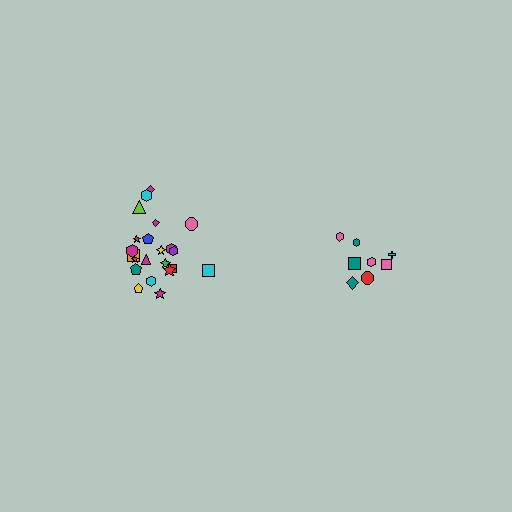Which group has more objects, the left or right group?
The left group.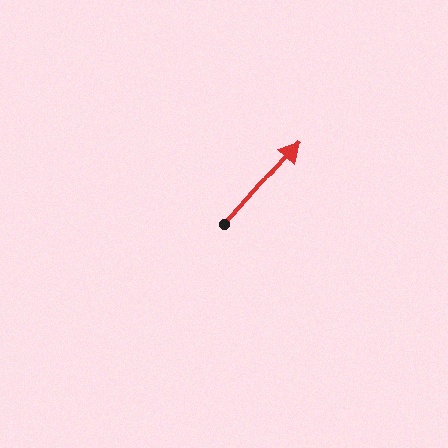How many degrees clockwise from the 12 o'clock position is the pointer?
Approximately 42 degrees.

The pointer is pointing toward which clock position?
Roughly 1 o'clock.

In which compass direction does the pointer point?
Northeast.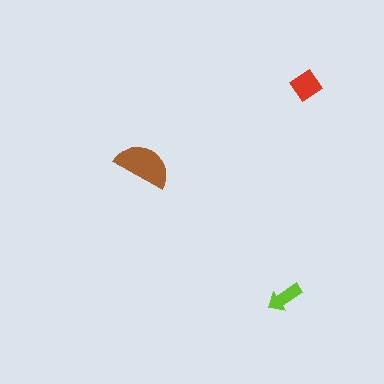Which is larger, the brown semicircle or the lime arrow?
The brown semicircle.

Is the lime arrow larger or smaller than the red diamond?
Smaller.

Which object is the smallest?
The lime arrow.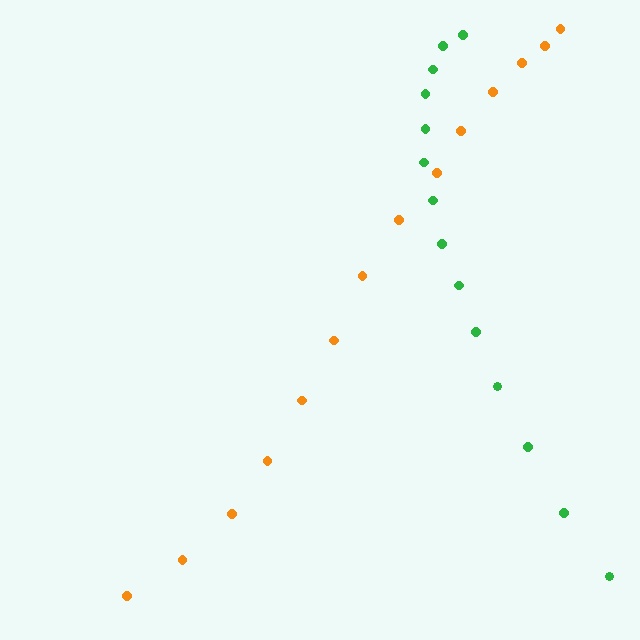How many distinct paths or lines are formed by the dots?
There are 2 distinct paths.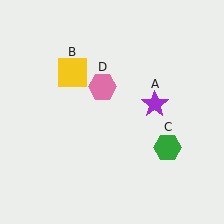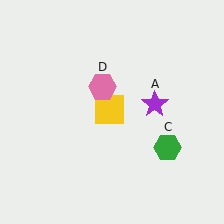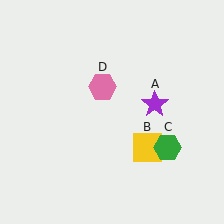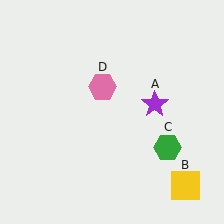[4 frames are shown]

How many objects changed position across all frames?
1 object changed position: yellow square (object B).